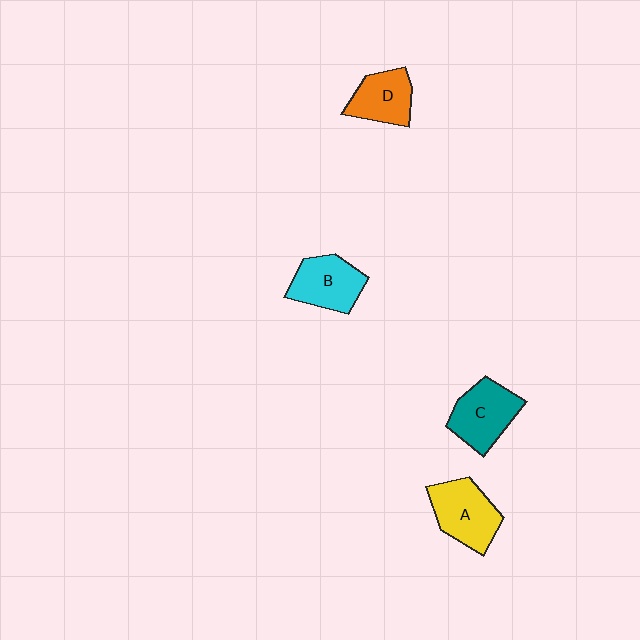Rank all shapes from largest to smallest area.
From largest to smallest: A (yellow), C (teal), B (cyan), D (orange).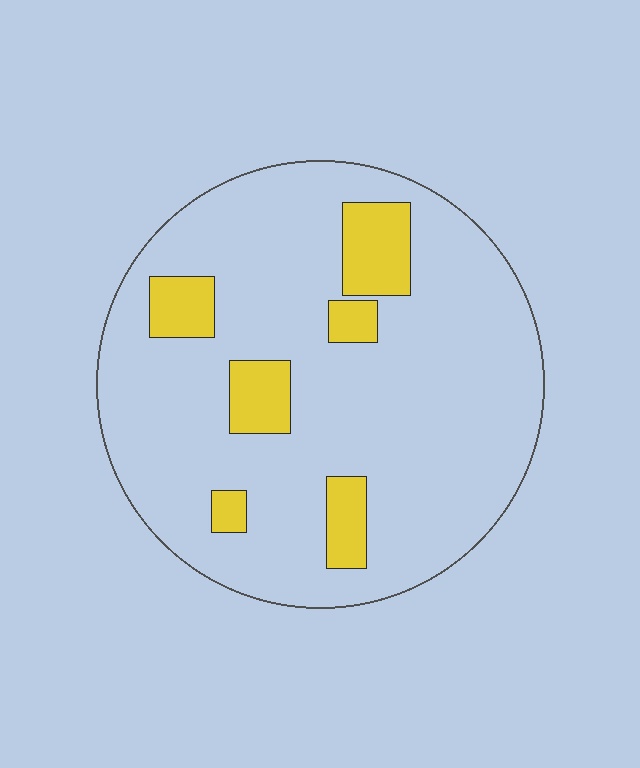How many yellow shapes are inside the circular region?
6.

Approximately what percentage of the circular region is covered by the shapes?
Approximately 15%.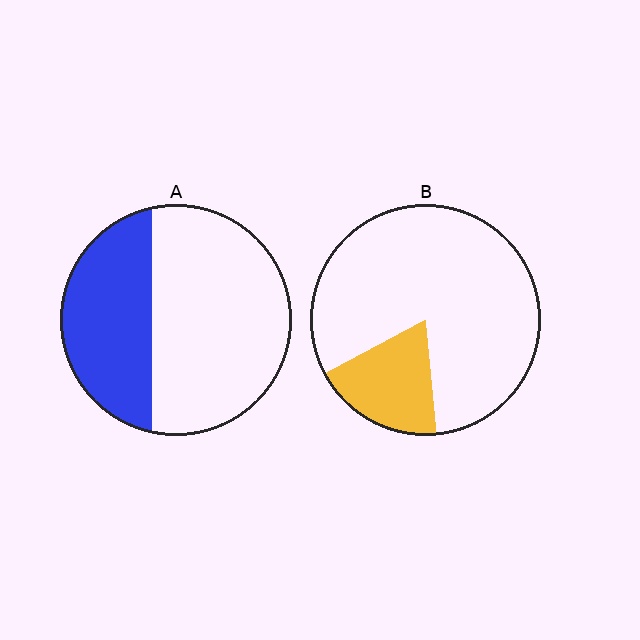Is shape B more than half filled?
No.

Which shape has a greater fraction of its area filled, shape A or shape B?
Shape A.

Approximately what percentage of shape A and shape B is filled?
A is approximately 35% and B is approximately 20%.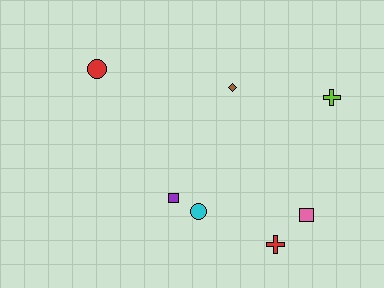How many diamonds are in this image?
There is 1 diamond.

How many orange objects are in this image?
There are no orange objects.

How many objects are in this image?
There are 7 objects.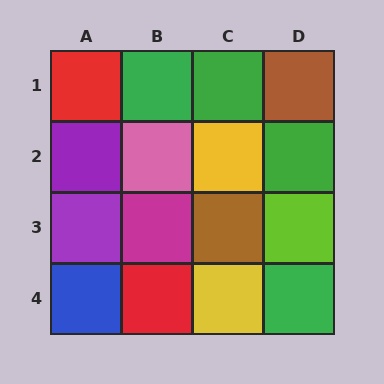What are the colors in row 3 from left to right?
Purple, magenta, brown, lime.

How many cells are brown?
2 cells are brown.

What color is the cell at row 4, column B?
Red.